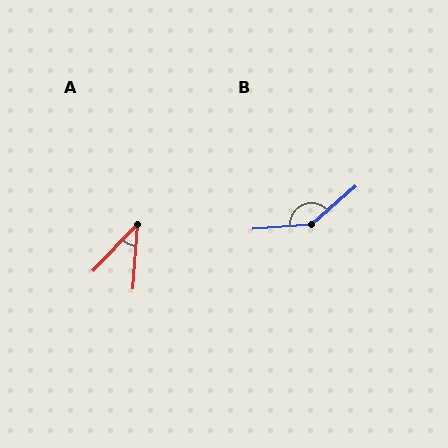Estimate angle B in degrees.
Approximately 143 degrees.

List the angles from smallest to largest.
A (39°), B (143°).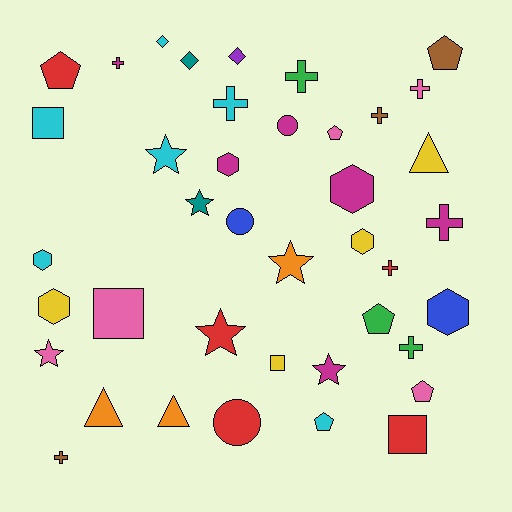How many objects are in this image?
There are 40 objects.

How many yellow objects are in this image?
There are 4 yellow objects.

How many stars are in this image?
There are 6 stars.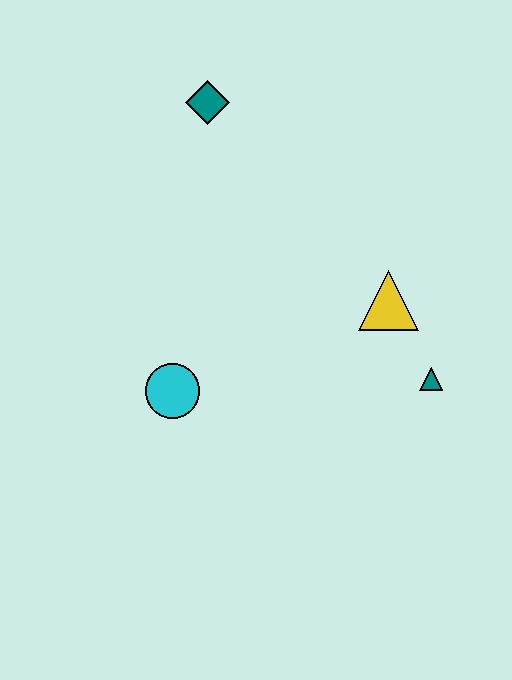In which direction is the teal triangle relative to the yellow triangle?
The teal triangle is below the yellow triangle.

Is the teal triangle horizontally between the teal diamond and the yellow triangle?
No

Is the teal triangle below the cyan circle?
No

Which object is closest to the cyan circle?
The yellow triangle is closest to the cyan circle.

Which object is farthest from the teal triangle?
The teal diamond is farthest from the teal triangle.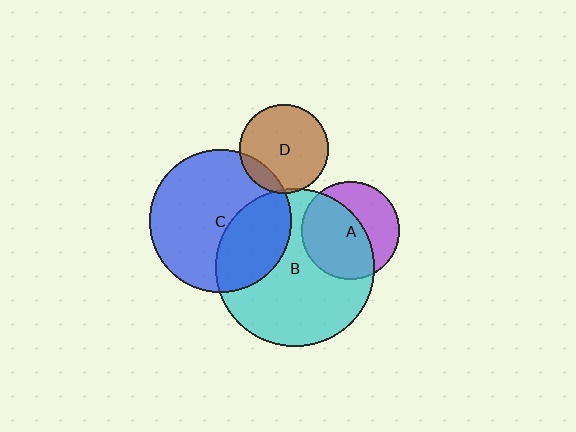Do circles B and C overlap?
Yes.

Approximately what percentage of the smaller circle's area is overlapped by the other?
Approximately 35%.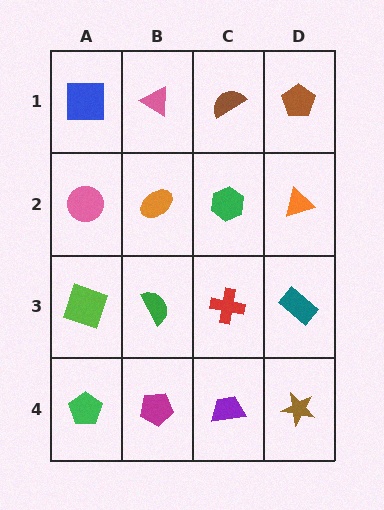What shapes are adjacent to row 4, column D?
A teal rectangle (row 3, column D), a purple trapezoid (row 4, column C).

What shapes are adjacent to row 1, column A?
A pink circle (row 2, column A), a pink triangle (row 1, column B).